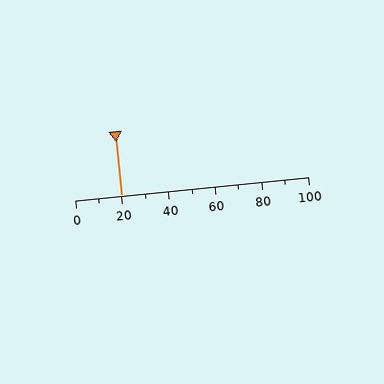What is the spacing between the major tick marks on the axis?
The major ticks are spaced 20 apart.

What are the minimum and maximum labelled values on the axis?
The axis runs from 0 to 100.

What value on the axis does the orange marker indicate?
The marker indicates approximately 20.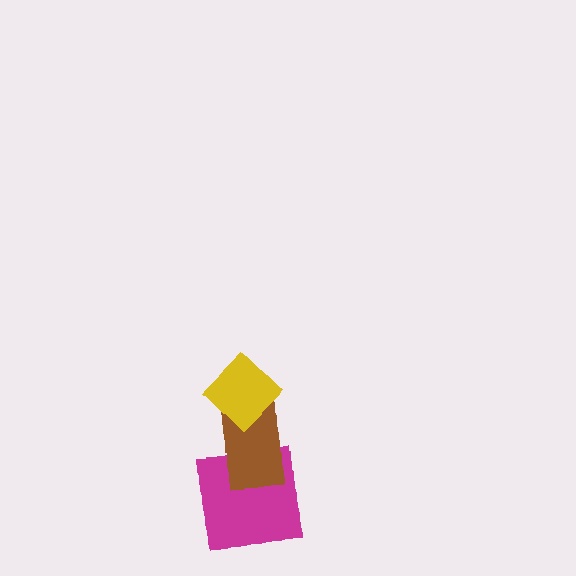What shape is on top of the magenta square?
The brown rectangle is on top of the magenta square.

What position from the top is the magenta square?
The magenta square is 3rd from the top.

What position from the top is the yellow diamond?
The yellow diamond is 1st from the top.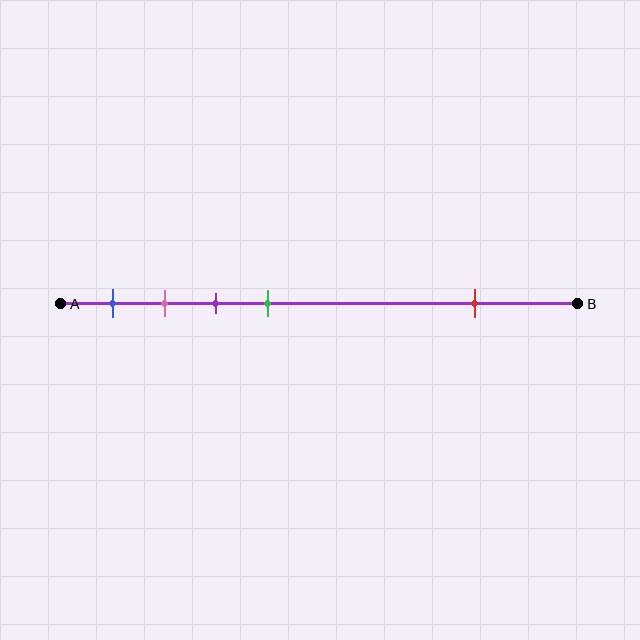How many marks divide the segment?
There are 5 marks dividing the segment.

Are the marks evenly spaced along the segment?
No, the marks are not evenly spaced.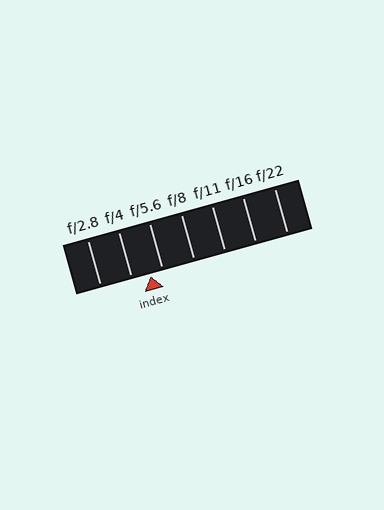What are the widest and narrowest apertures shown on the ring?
The widest aperture shown is f/2.8 and the narrowest is f/22.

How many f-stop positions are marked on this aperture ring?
There are 7 f-stop positions marked.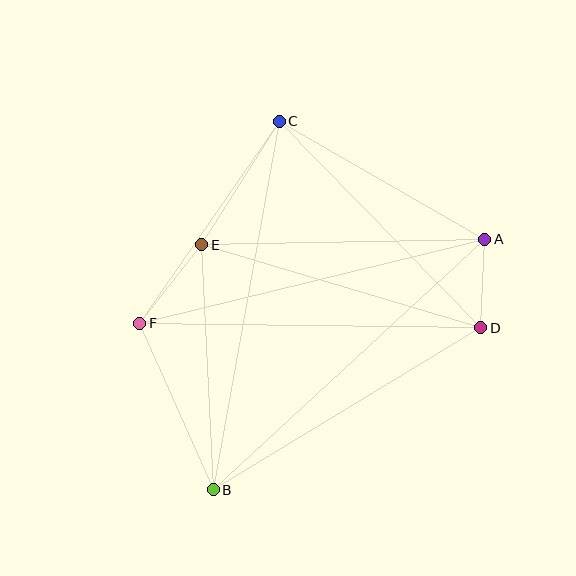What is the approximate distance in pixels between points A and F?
The distance between A and F is approximately 355 pixels.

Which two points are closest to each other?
Points A and D are closest to each other.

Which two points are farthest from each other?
Points B and C are farthest from each other.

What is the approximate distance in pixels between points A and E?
The distance between A and E is approximately 283 pixels.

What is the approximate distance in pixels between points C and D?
The distance between C and D is approximately 289 pixels.